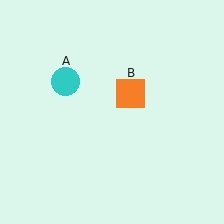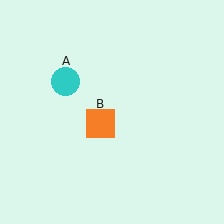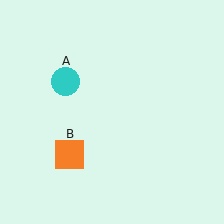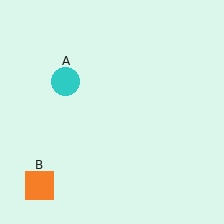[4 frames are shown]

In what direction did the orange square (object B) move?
The orange square (object B) moved down and to the left.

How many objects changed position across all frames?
1 object changed position: orange square (object B).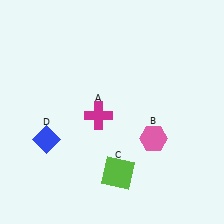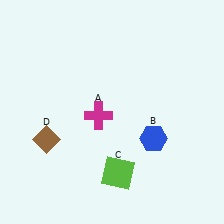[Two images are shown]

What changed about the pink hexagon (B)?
In Image 1, B is pink. In Image 2, it changed to blue.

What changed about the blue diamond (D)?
In Image 1, D is blue. In Image 2, it changed to brown.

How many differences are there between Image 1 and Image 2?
There are 2 differences between the two images.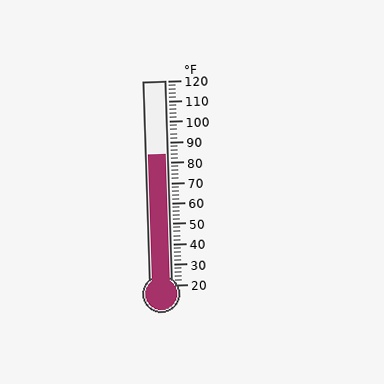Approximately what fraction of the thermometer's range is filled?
The thermometer is filled to approximately 65% of its range.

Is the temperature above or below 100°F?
The temperature is below 100°F.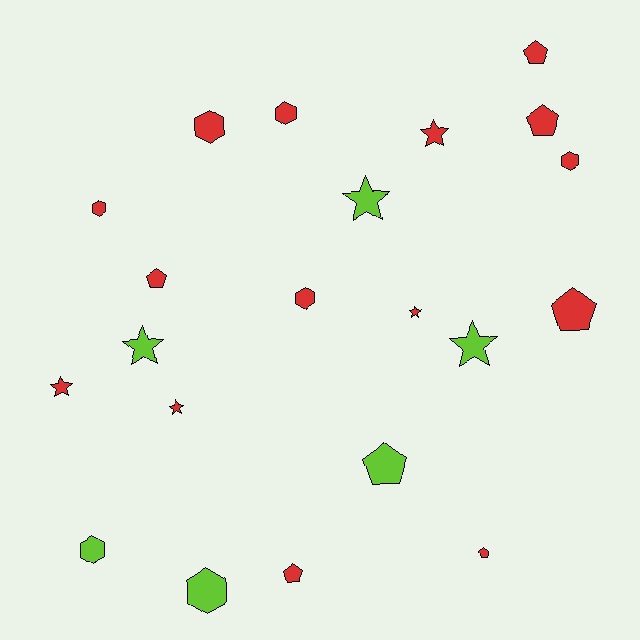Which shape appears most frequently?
Pentagon, with 7 objects.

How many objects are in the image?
There are 21 objects.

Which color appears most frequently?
Red, with 15 objects.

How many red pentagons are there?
There are 6 red pentagons.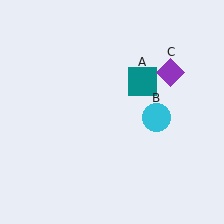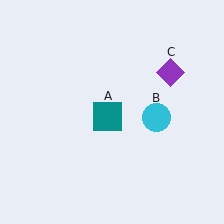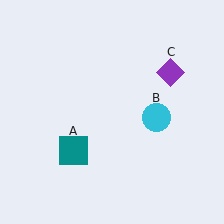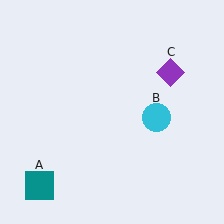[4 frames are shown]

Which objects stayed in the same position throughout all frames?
Cyan circle (object B) and purple diamond (object C) remained stationary.